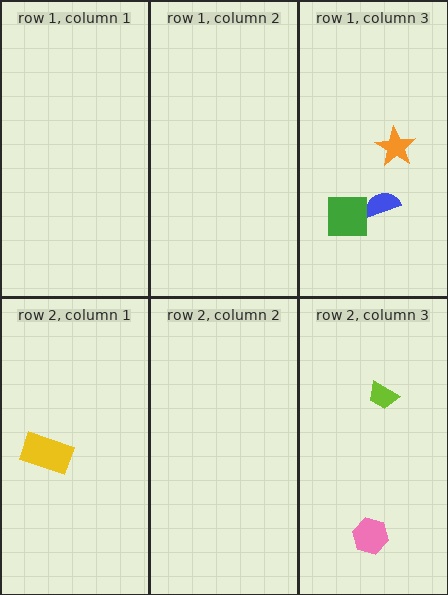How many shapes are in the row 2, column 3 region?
2.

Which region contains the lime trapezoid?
The row 2, column 3 region.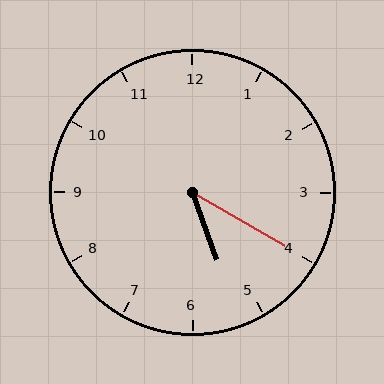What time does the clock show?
5:20.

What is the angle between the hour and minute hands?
Approximately 40 degrees.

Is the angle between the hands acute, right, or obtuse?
It is acute.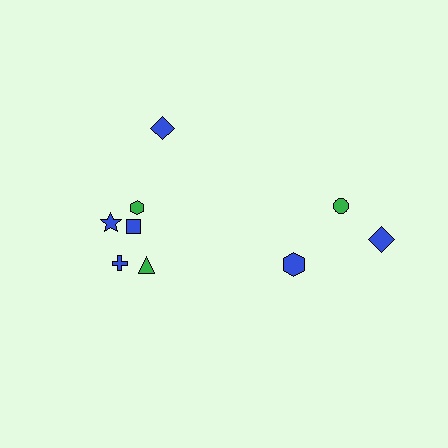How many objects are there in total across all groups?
There are 9 objects.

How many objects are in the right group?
There are 3 objects.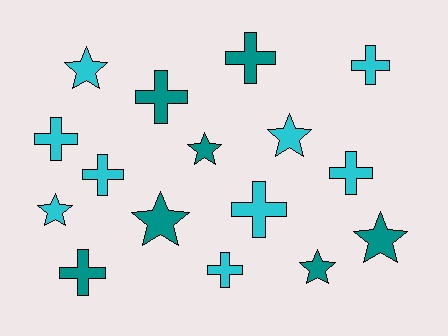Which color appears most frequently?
Cyan, with 9 objects.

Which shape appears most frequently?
Cross, with 9 objects.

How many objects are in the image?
There are 16 objects.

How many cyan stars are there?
There are 3 cyan stars.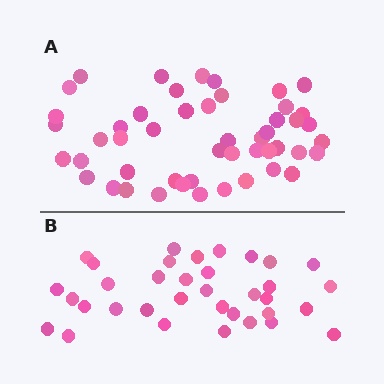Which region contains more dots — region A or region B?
Region A (the top region) has more dots.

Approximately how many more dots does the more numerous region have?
Region A has approximately 15 more dots than region B.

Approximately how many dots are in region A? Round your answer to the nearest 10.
About 50 dots. (The exact count is 49, which rounds to 50.)